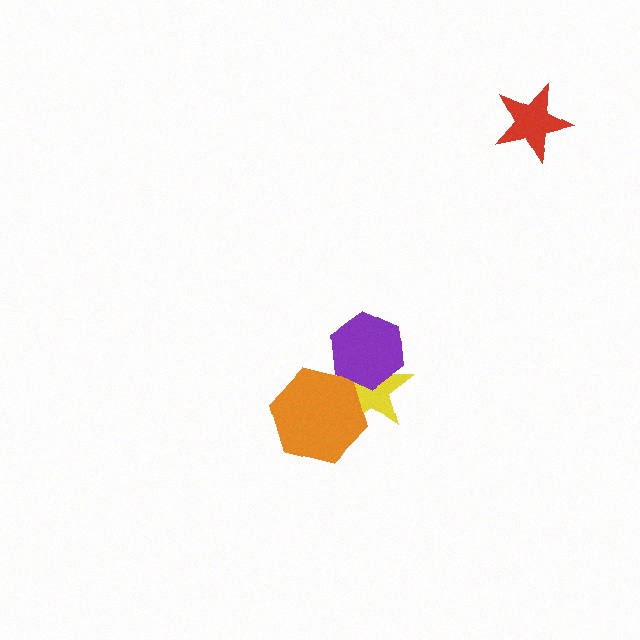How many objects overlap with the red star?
0 objects overlap with the red star.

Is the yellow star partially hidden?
Yes, it is partially covered by another shape.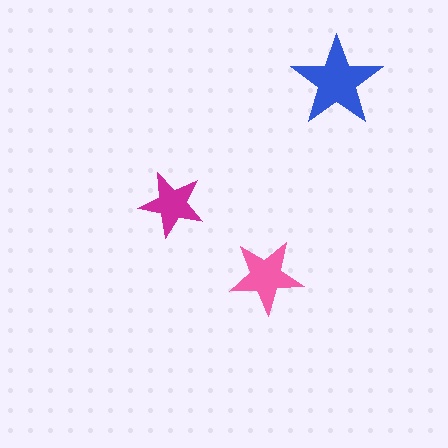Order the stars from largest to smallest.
the blue one, the pink one, the magenta one.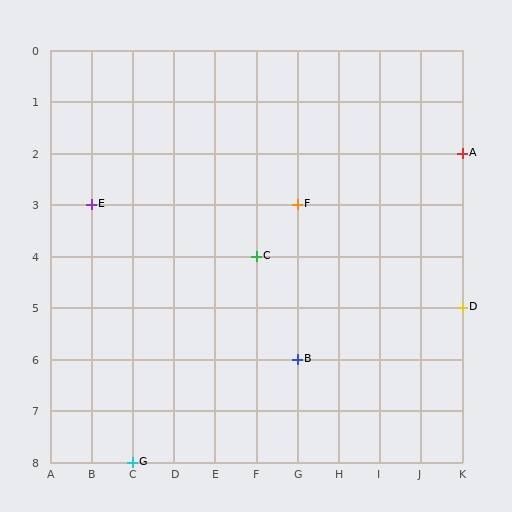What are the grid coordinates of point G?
Point G is at grid coordinates (C, 8).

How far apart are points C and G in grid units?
Points C and G are 3 columns and 4 rows apart (about 5.0 grid units diagonally).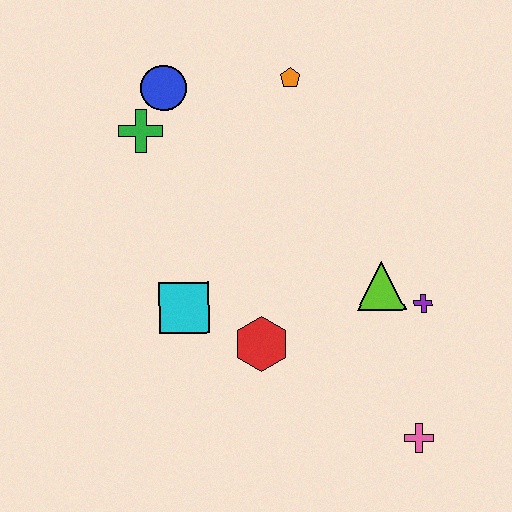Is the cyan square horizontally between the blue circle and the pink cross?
Yes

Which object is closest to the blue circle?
The green cross is closest to the blue circle.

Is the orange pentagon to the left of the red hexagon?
No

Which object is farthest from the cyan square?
The pink cross is farthest from the cyan square.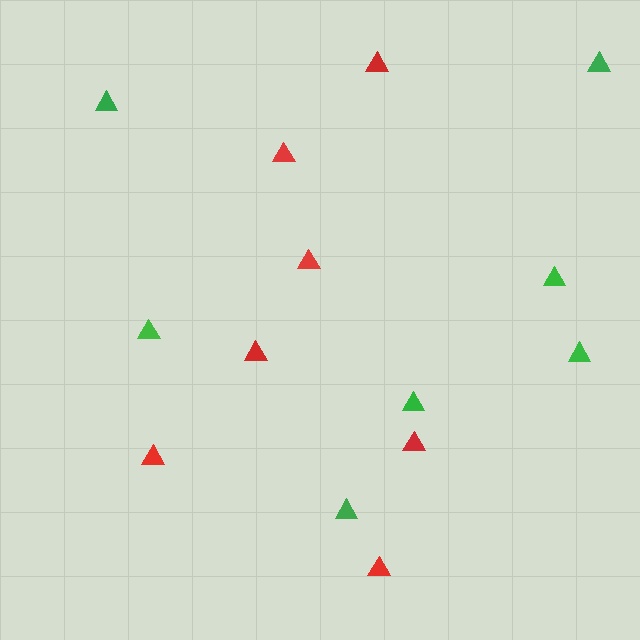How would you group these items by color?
There are 2 groups: one group of red triangles (7) and one group of green triangles (7).